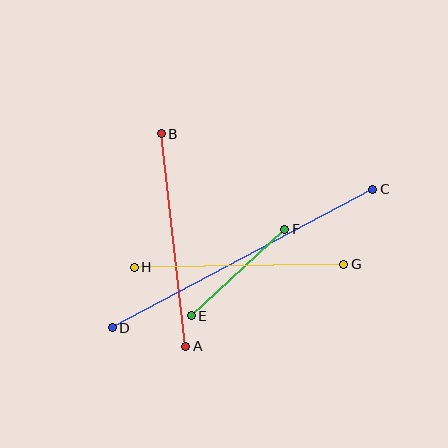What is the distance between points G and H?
The distance is approximately 210 pixels.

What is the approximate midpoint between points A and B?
The midpoint is at approximately (174, 240) pixels.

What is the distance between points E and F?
The distance is approximately 127 pixels.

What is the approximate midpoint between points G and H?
The midpoint is at approximately (239, 266) pixels.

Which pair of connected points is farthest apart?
Points C and D are farthest apart.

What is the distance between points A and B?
The distance is approximately 214 pixels.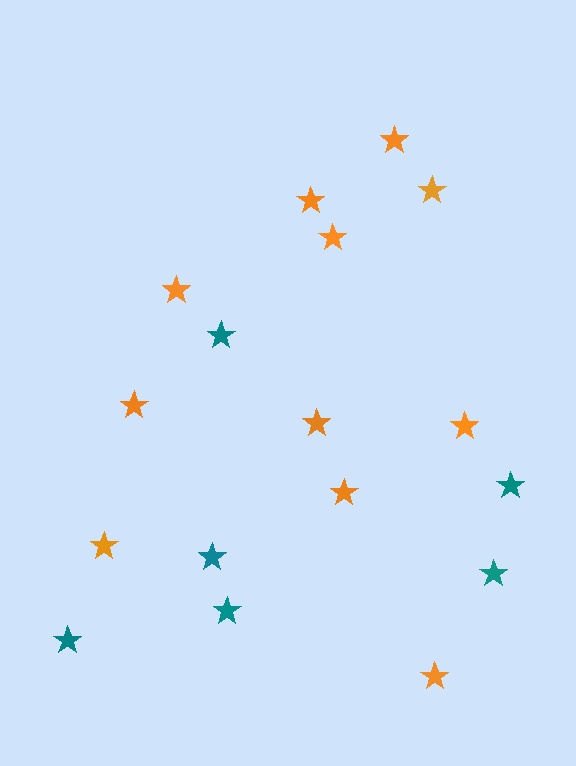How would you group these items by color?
There are 2 groups: one group of teal stars (6) and one group of orange stars (11).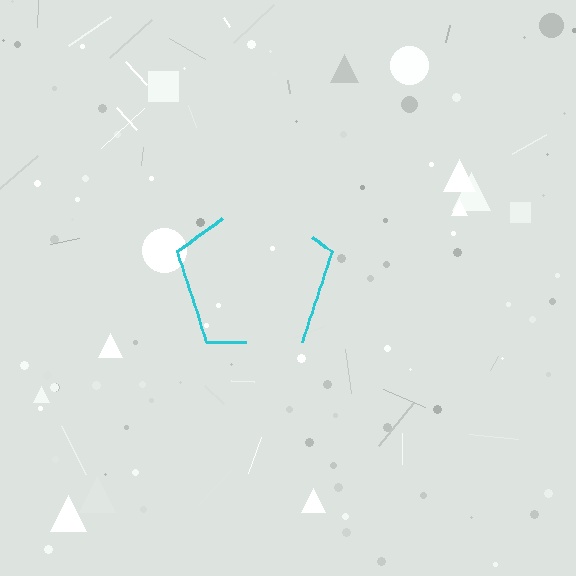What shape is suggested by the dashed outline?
The dashed outline suggests a pentagon.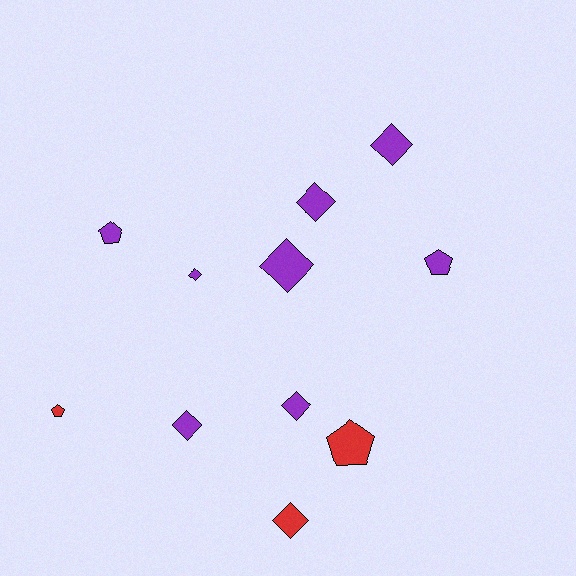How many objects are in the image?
There are 11 objects.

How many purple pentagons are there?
There are 2 purple pentagons.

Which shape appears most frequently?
Diamond, with 7 objects.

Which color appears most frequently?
Purple, with 8 objects.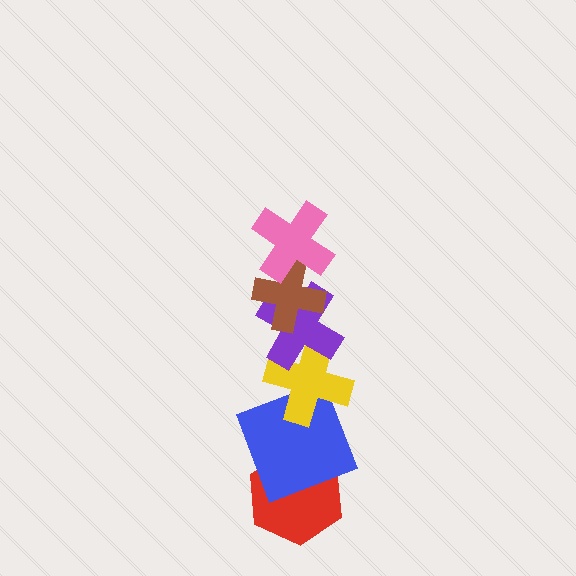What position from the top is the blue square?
The blue square is 5th from the top.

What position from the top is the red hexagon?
The red hexagon is 6th from the top.